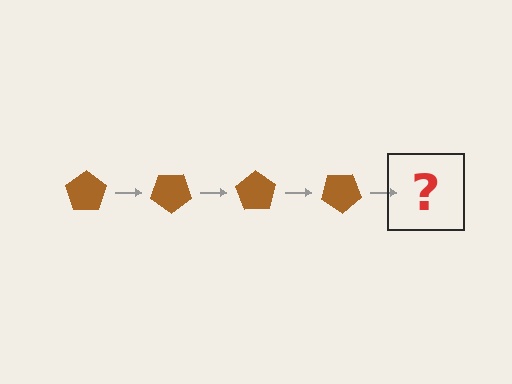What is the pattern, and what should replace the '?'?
The pattern is that the pentagon rotates 35 degrees each step. The '?' should be a brown pentagon rotated 140 degrees.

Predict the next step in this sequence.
The next step is a brown pentagon rotated 140 degrees.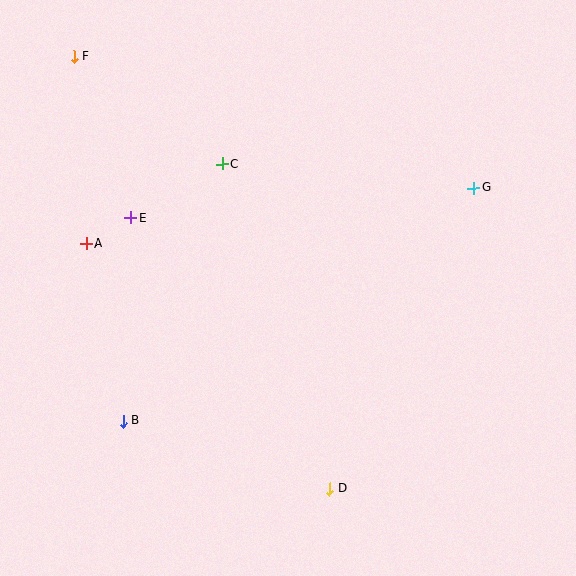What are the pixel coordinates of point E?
Point E is at (131, 218).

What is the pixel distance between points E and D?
The distance between E and D is 336 pixels.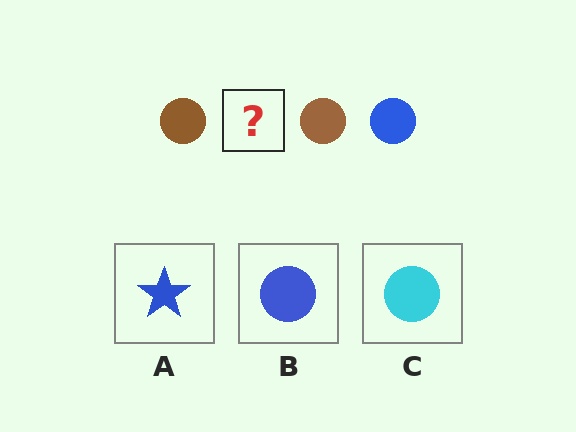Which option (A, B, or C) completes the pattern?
B.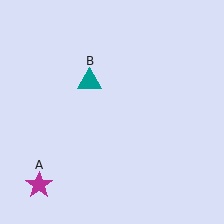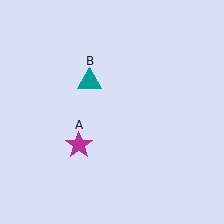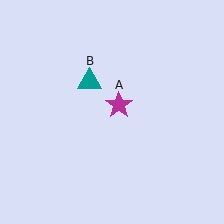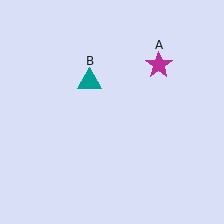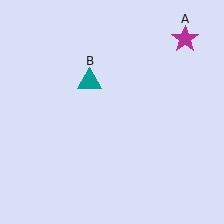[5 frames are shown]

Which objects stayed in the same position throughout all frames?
Teal triangle (object B) remained stationary.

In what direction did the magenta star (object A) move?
The magenta star (object A) moved up and to the right.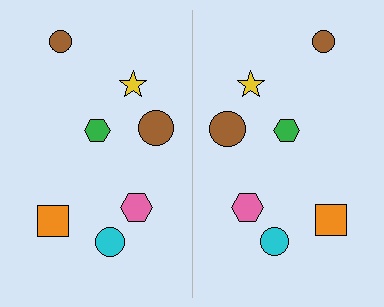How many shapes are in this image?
There are 14 shapes in this image.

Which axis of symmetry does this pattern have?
The pattern has a vertical axis of symmetry running through the center of the image.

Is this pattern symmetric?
Yes, this pattern has bilateral (reflection) symmetry.